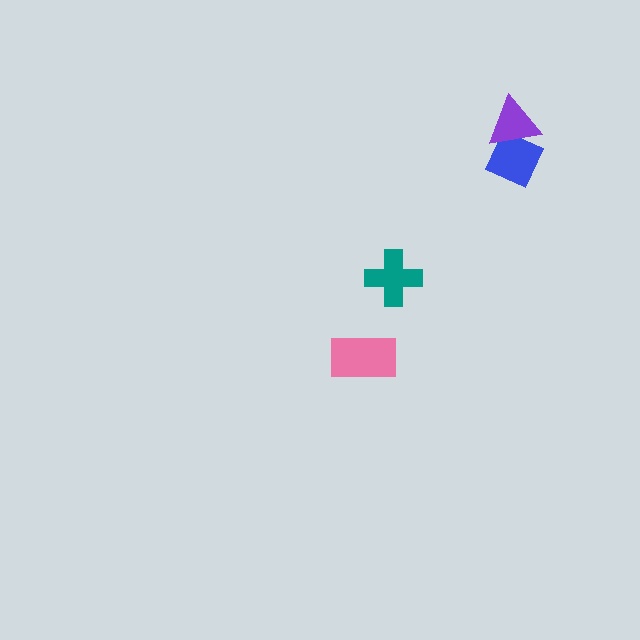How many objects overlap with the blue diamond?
1 object overlaps with the blue diamond.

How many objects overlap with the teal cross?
0 objects overlap with the teal cross.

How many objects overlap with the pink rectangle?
0 objects overlap with the pink rectangle.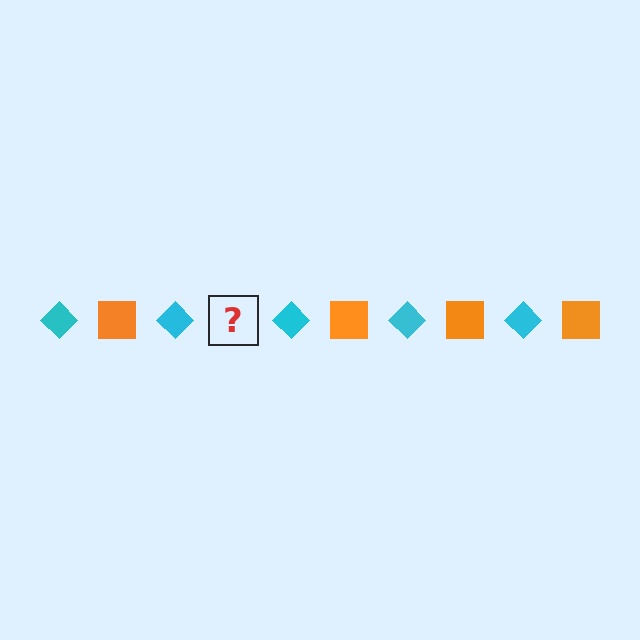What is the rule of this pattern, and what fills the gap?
The rule is that the pattern alternates between cyan diamond and orange square. The gap should be filled with an orange square.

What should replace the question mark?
The question mark should be replaced with an orange square.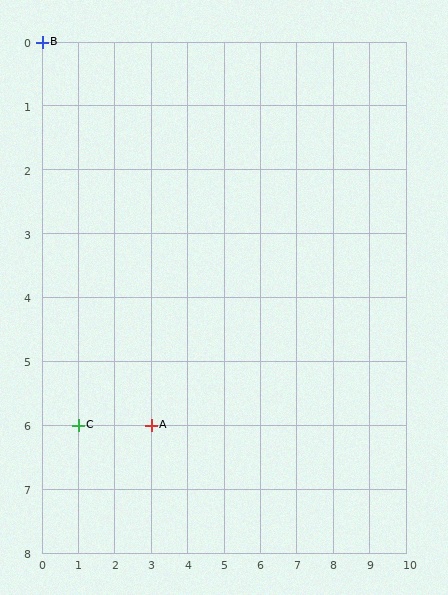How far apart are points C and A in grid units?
Points C and A are 2 columns apart.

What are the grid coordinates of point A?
Point A is at grid coordinates (3, 6).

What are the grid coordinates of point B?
Point B is at grid coordinates (0, 0).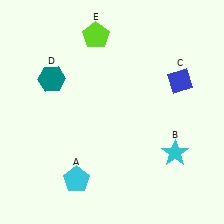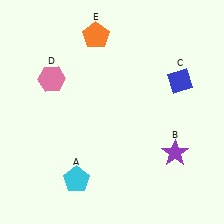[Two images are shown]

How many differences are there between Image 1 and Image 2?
There are 3 differences between the two images.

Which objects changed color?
B changed from cyan to purple. D changed from teal to pink. E changed from lime to orange.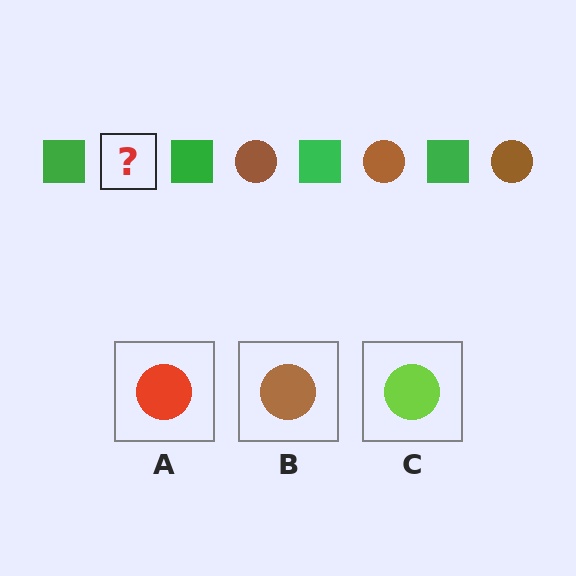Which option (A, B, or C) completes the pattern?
B.